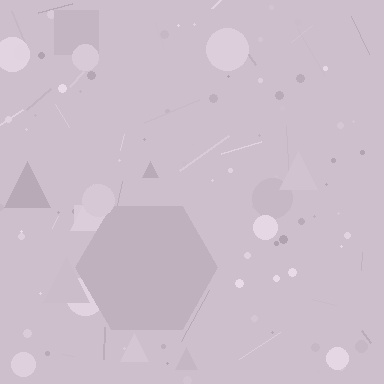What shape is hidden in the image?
A hexagon is hidden in the image.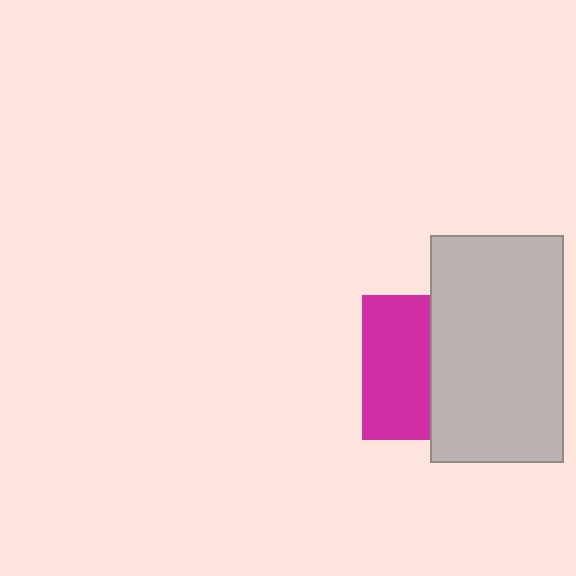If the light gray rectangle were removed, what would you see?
You would see the complete magenta square.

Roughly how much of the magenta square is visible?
About half of it is visible (roughly 47%).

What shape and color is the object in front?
The object in front is a light gray rectangle.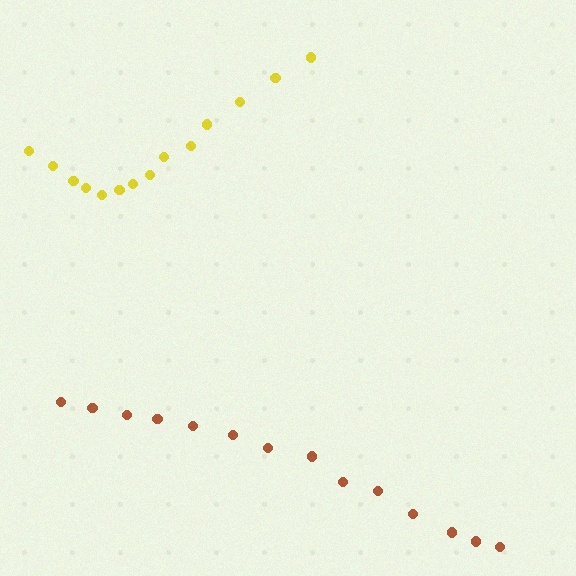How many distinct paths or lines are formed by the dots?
There are 2 distinct paths.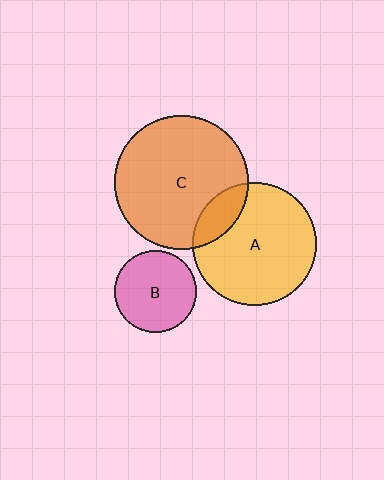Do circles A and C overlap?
Yes.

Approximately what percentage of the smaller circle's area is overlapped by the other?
Approximately 15%.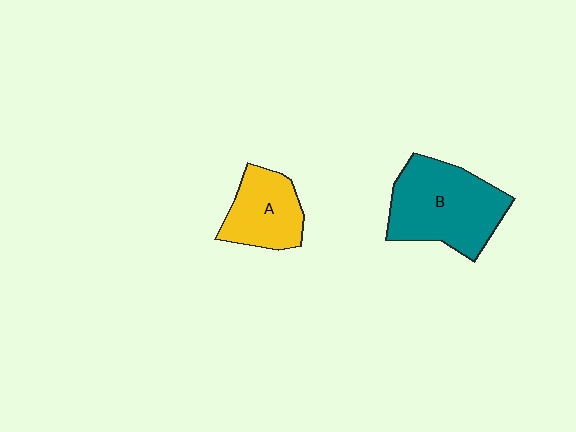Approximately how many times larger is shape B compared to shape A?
Approximately 1.6 times.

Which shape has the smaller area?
Shape A (yellow).